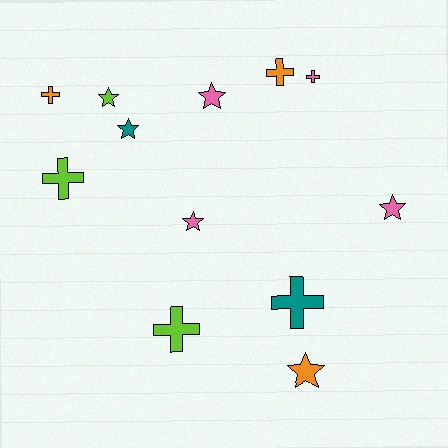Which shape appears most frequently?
Star, with 6 objects.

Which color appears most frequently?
Pink, with 4 objects.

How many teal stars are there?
There is 1 teal star.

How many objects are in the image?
There are 12 objects.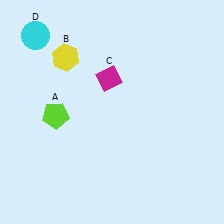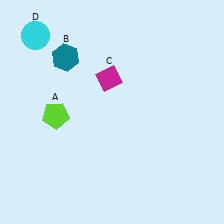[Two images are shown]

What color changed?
The hexagon (B) changed from yellow in Image 1 to teal in Image 2.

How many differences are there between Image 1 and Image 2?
There is 1 difference between the two images.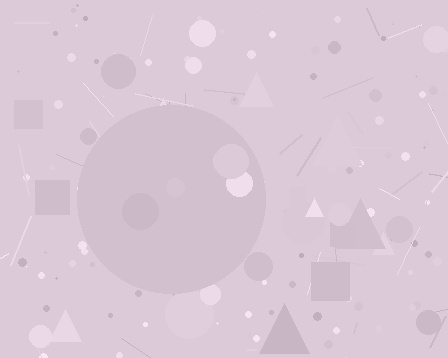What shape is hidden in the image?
A circle is hidden in the image.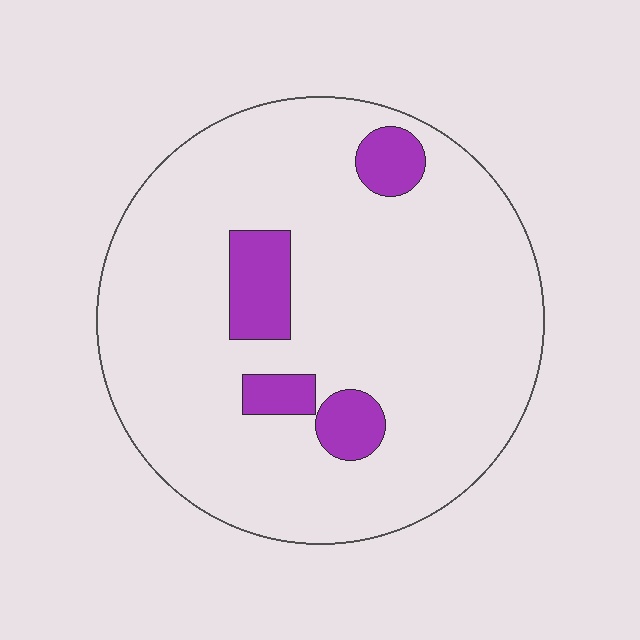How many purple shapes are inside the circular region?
4.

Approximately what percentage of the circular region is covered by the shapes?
Approximately 10%.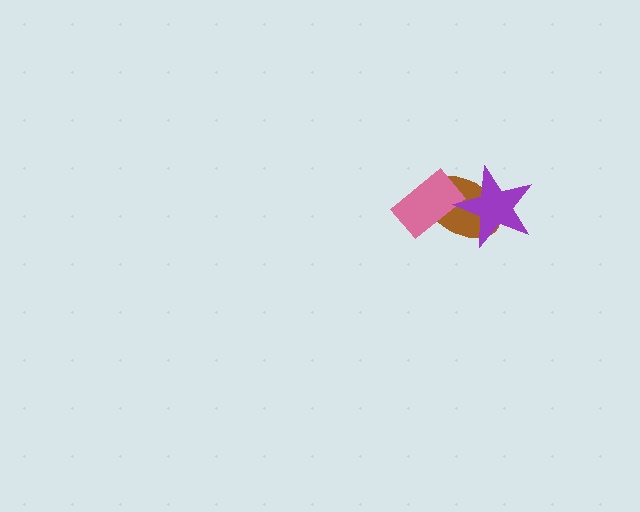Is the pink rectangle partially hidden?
Yes, it is partially covered by another shape.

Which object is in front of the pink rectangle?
The purple star is in front of the pink rectangle.